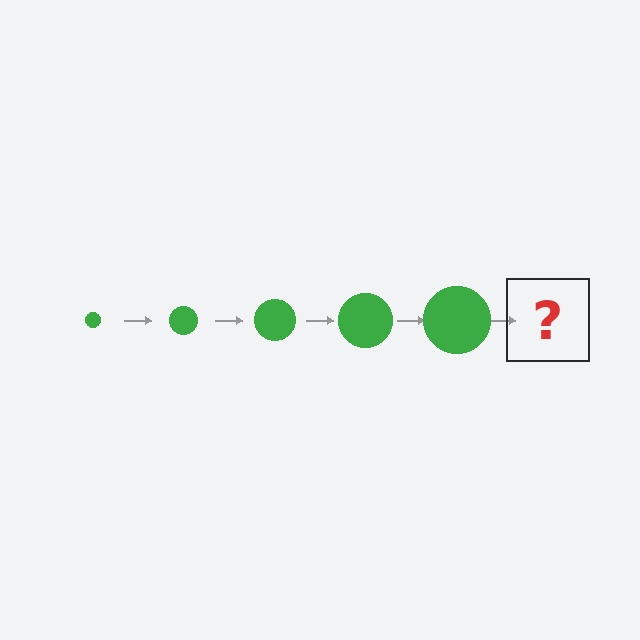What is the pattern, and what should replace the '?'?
The pattern is that the circle gets progressively larger each step. The '?' should be a green circle, larger than the previous one.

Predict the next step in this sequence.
The next step is a green circle, larger than the previous one.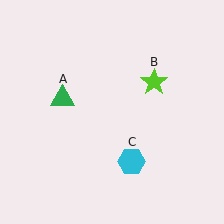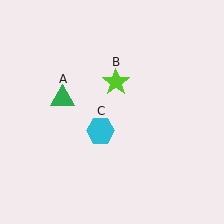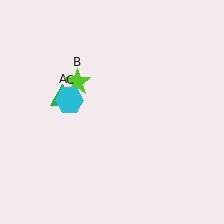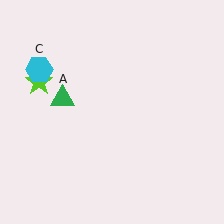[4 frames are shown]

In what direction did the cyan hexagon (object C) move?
The cyan hexagon (object C) moved up and to the left.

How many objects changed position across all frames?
2 objects changed position: lime star (object B), cyan hexagon (object C).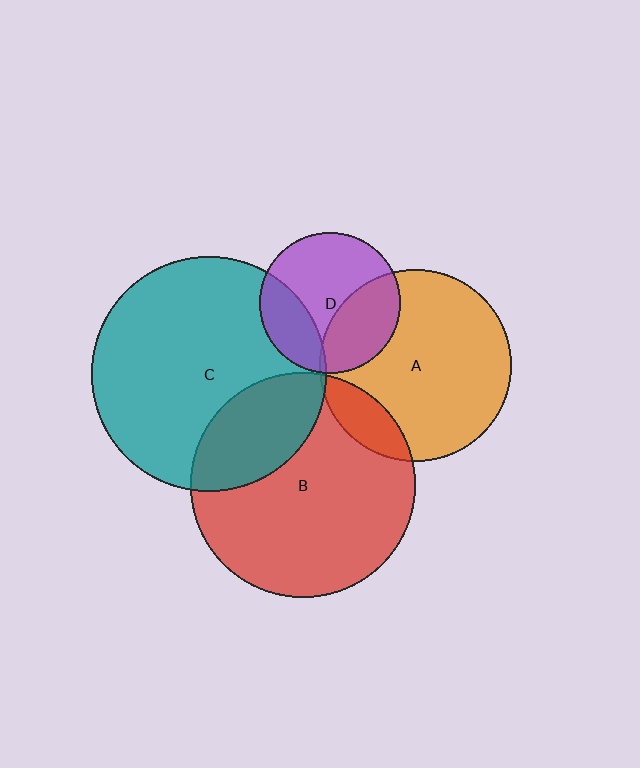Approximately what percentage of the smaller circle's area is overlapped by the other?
Approximately 35%.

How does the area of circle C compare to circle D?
Approximately 2.8 times.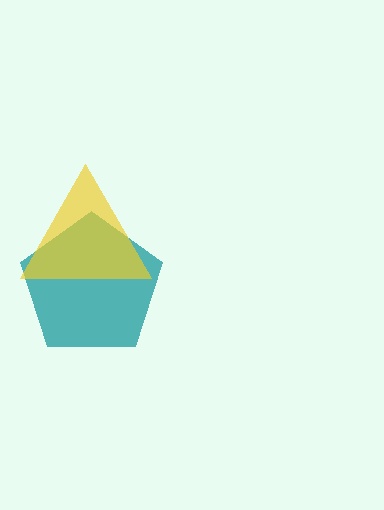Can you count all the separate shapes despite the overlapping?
Yes, there are 2 separate shapes.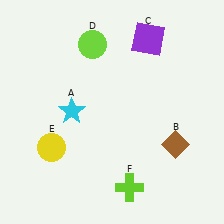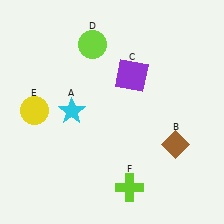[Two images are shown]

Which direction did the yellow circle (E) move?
The yellow circle (E) moved up.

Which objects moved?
The objects that moved are: the purple square (C), the yellow circle (E).